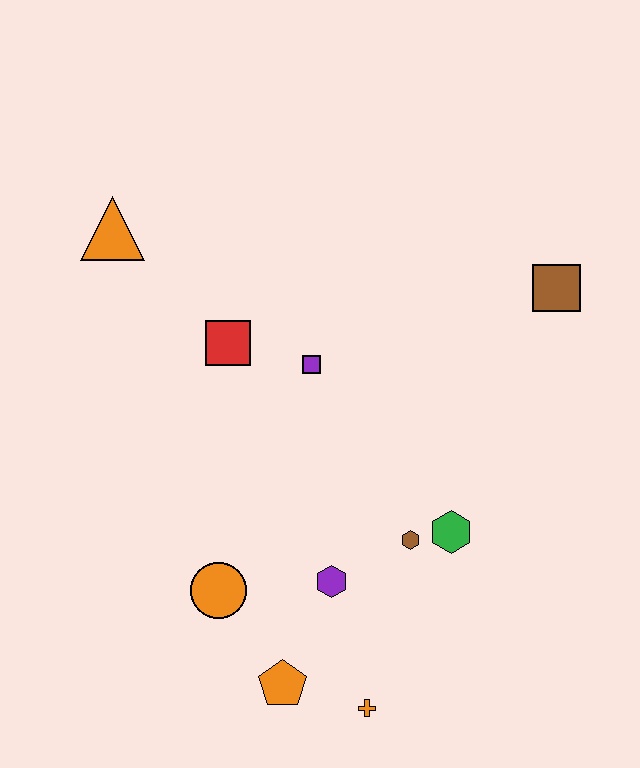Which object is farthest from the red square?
The orange cross is farthest from the red square.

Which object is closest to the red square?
The purple square is closest to the red square.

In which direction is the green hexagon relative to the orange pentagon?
The green hexagon is to the right of the orange pentagon.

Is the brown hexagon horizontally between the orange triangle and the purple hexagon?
No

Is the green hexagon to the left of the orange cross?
No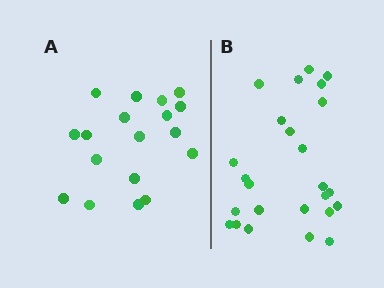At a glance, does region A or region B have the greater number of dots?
Region B (the right region) has more dots.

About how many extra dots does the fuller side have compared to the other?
Region B has roughly 8 or so more dots than region A.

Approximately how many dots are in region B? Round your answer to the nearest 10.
About 20 dots. (The exact count is 25, which rounds to 20.)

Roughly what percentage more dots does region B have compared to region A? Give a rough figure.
About 40% more.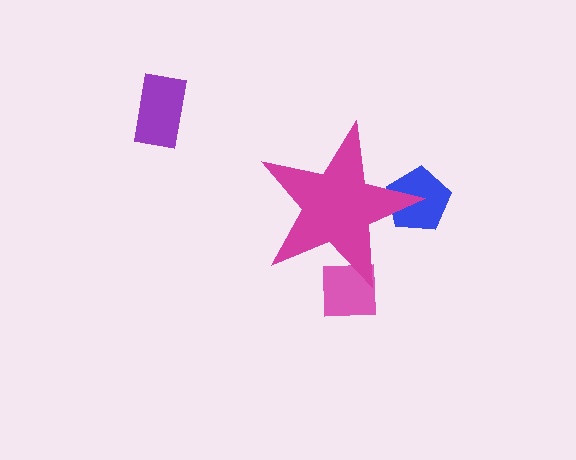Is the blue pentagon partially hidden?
Yes, the blue pentagon is partially hidden behind the magenta star.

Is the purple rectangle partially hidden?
No, the purple rectangle is fully visible.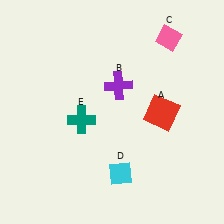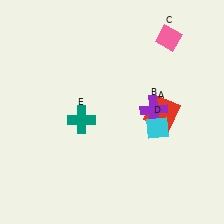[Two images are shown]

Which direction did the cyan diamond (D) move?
The cyan diamond (D) moved up.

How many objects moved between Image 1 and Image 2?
2 objects moved between the two images.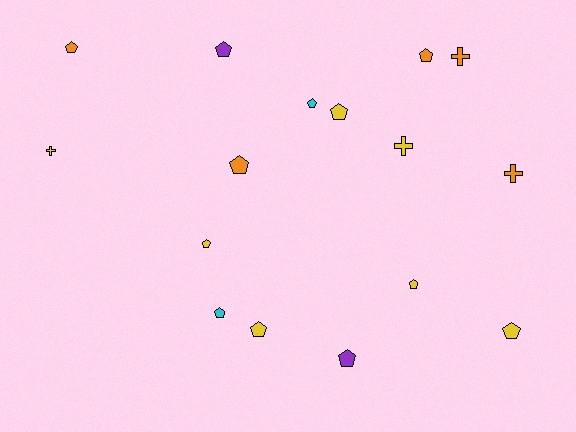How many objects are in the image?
There are 16 objects.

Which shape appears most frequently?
Pentagon, with 12 objects.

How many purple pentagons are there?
There are 2 purple pentagons.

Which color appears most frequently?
Yellow, with 7 objects.